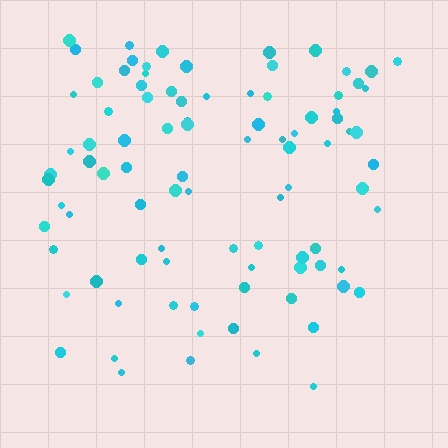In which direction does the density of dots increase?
From bottom to top, with the top side densest.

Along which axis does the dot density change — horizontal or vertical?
Vertical.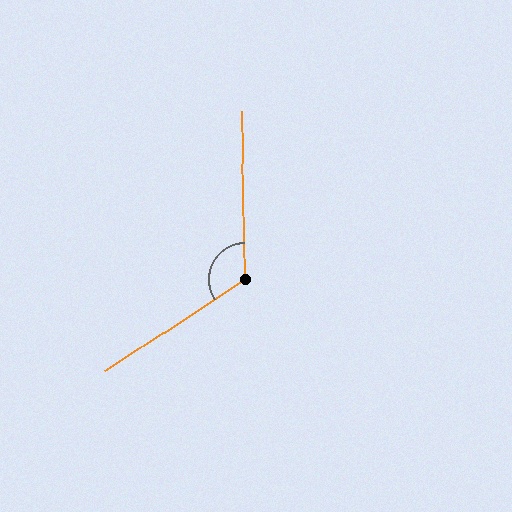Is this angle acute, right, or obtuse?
It is obtuse.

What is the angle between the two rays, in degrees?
Approximately 122 degrees.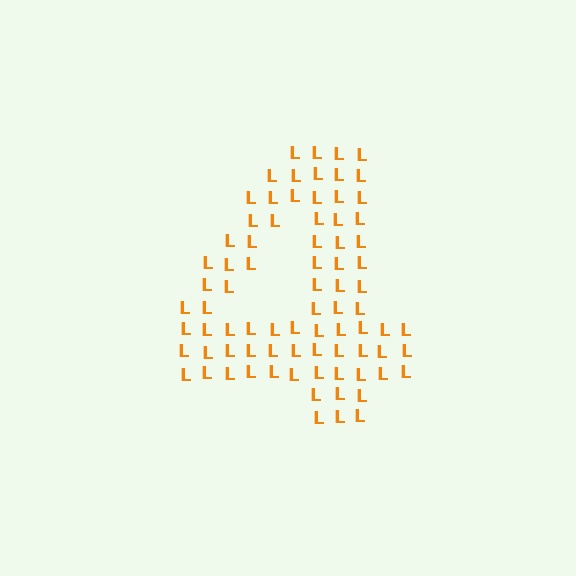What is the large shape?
The large shape is the digit 4.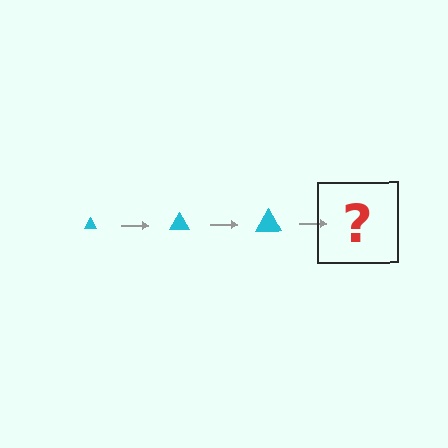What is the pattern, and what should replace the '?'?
The pattern is that the triangle gets progressively larger each step. The '?' should be a cyan triangle, larger than the previous one.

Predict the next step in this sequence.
The next step is a cyan triangle, larger than the previous one.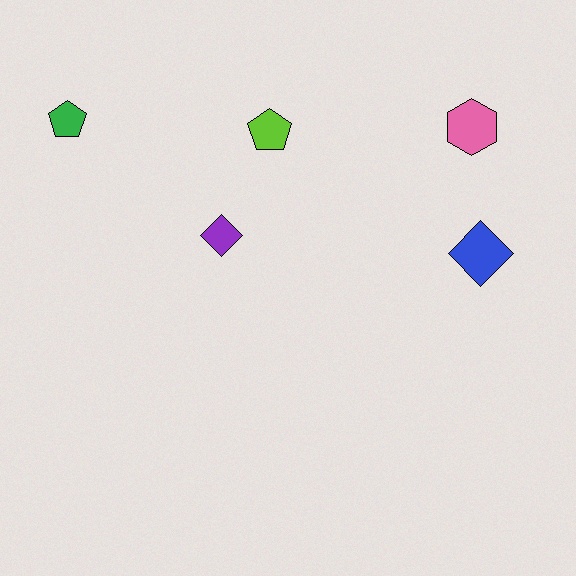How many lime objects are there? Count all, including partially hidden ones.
There is 1 lime object.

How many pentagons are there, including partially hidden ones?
There are 2 pentagons.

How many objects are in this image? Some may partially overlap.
There are 5 objects.